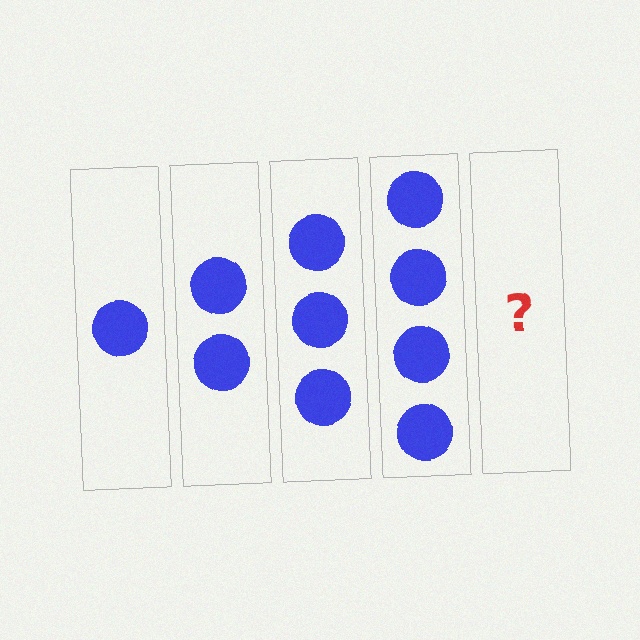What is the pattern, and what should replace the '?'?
The pattern is that each step adds one more circle. The '?' should be 5 circles.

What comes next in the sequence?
The next element should be 5 circles.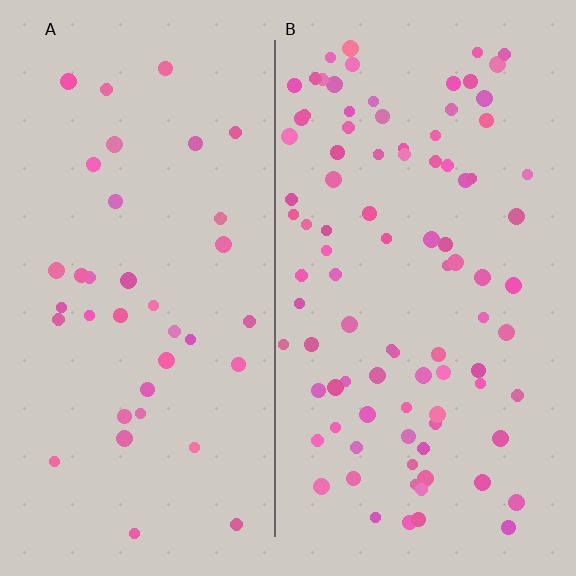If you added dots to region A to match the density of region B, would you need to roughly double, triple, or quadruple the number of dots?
Approximately double.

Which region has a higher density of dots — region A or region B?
B (the right).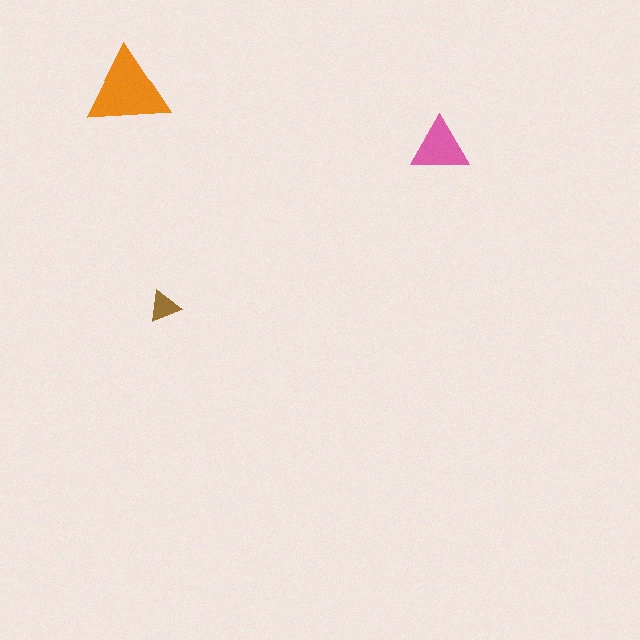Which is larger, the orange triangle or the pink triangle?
The orange one.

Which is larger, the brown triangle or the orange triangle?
The orange one.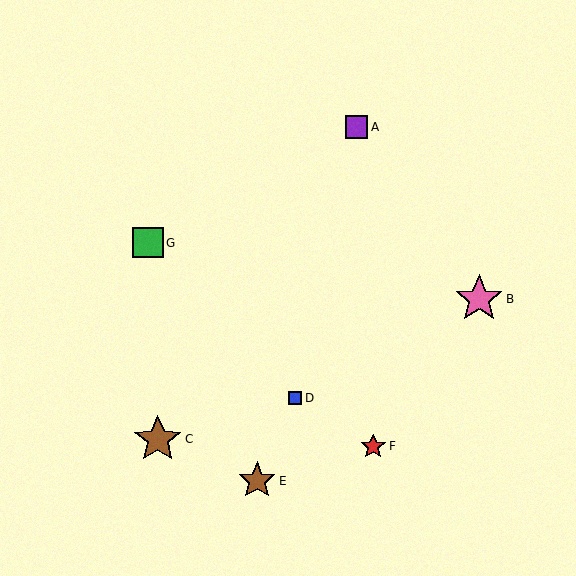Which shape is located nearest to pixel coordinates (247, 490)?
The brown star (labeled E) at (257, 481) is nearest to that location.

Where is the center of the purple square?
The center of the purple square is at (356, 127).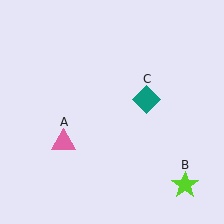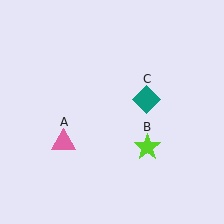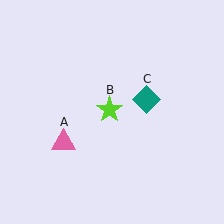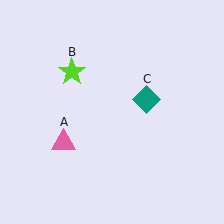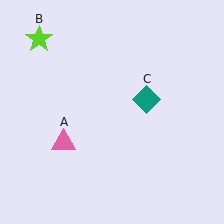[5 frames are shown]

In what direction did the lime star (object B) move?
The lime star (object B) moved up and to the left.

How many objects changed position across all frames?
1 object changed position: lime star (object B).